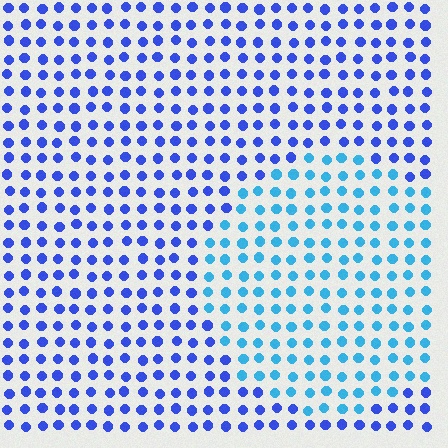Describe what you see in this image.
The image is filled with small blue elements in a uniform arrangement. A circle-shaped region is visible where the elements are tinted to a slightly different hue, forming a subtle color boundary.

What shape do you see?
I see a circle.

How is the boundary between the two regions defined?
The boundary is defined purely by a slight shift in hue (about 35 degrees). Spacing, size, and orientation are identical on both sides.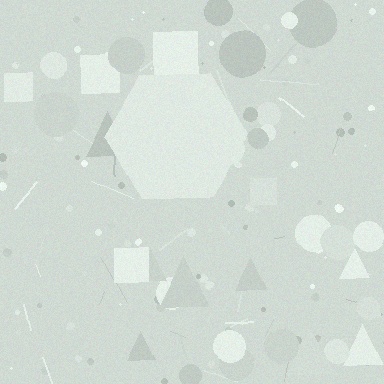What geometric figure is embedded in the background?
A hexagon is embedded in the background.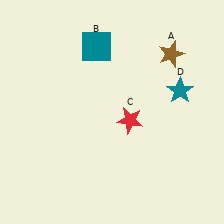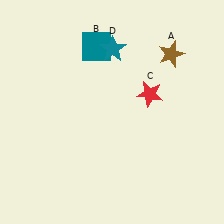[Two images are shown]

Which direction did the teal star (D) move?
The teal star (D) moved left.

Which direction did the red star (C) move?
The red star (C) moved up.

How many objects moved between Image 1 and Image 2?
2 objects moved between the two images.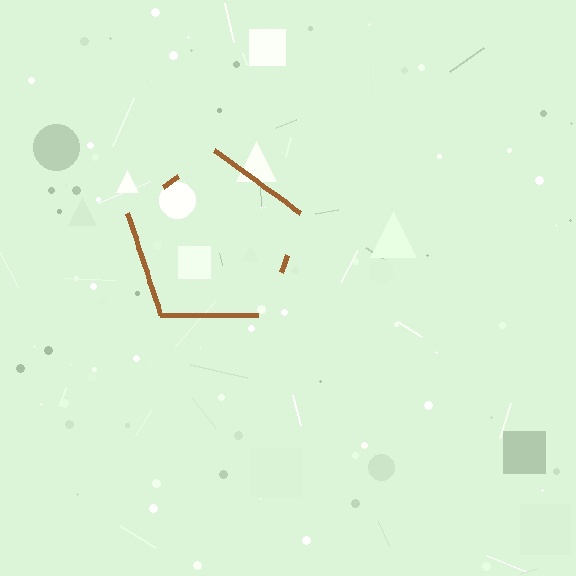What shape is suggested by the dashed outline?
The dashed outline suggests a pentagon.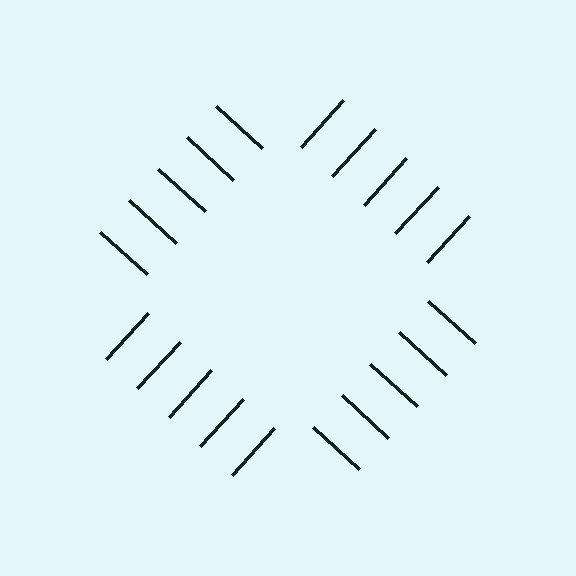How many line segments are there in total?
20 — 5 along each of the 4 edges.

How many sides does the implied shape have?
4 sides — the line-ends trace a square.